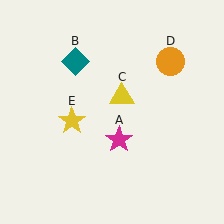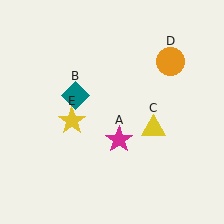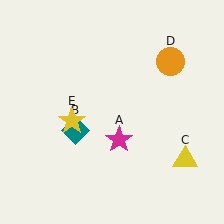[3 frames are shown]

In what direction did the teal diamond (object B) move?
The teal diamond (object B) moved down.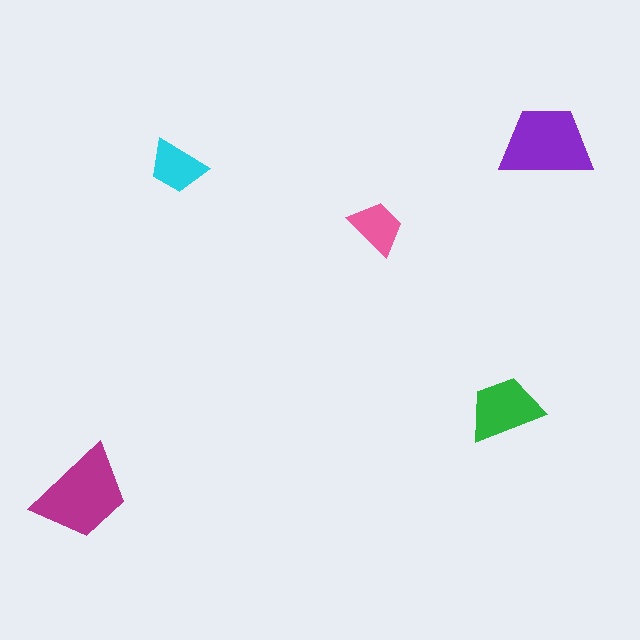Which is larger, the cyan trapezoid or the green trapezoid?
The green one.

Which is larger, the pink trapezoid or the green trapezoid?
The green one.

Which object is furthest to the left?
The magenta trapezoid is leftmost.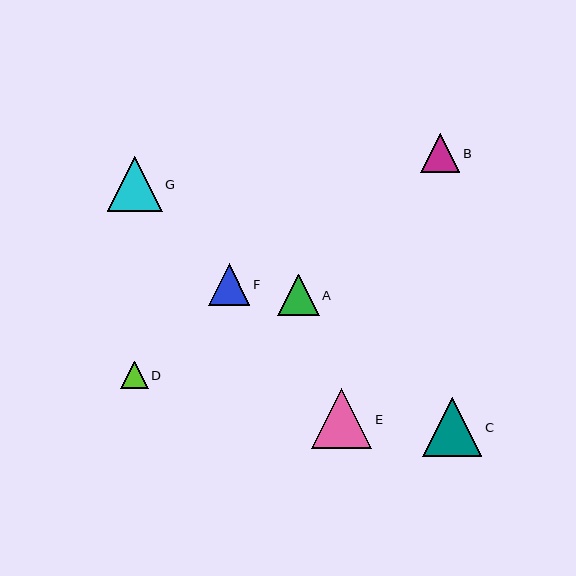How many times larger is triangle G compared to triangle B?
Triangle G is approximately 1.4 times the size of triangle B.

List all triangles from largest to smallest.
From largest to smallest: E, C, G, F, A, B, D.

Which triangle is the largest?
Triangle E is the largest with a size of approximately 60 pixels.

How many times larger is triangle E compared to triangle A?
Triangle E is approximately 1.5 times the size of triangle A.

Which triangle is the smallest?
Triangle D is the smallest with a size of approximately 28 pixels.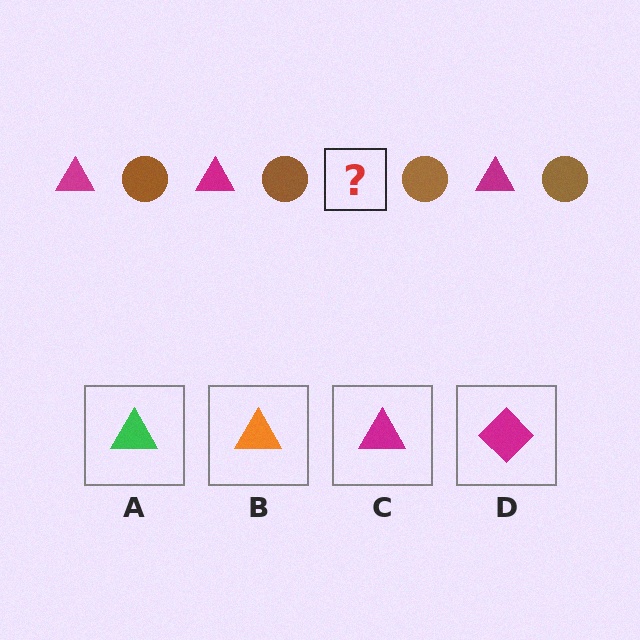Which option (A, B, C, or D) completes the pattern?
C.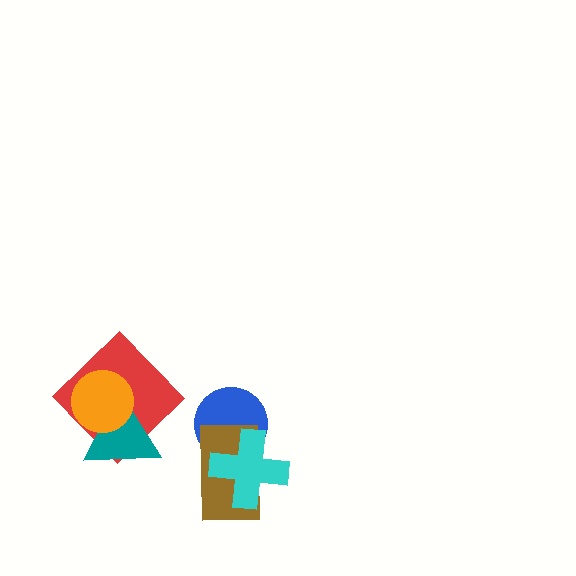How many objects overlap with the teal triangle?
2 objects overlap with the teal triangle.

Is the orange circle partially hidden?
No, no other shape covers it.